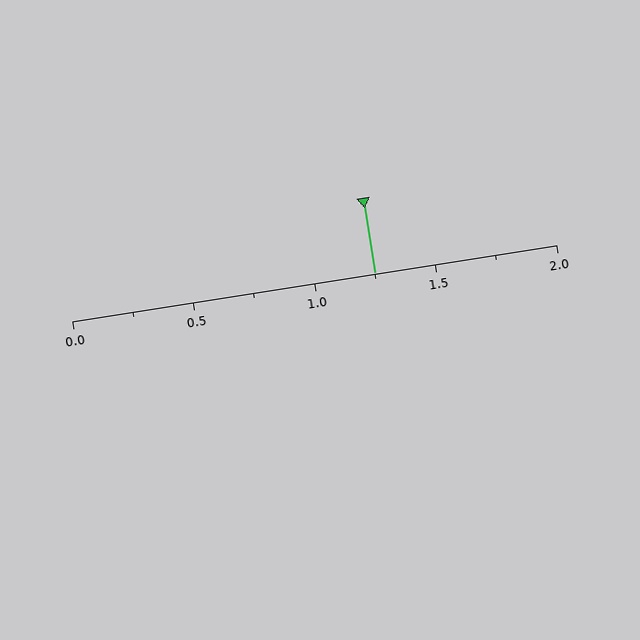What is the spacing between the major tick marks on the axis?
The major ticks are spaced 0.5 apart.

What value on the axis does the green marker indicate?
The marker indicates approximately 1.25.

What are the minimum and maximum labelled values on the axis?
The axis runs from 0.0 to 2.0.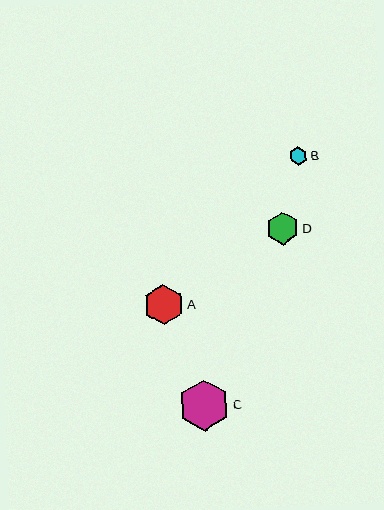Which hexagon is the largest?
Hexagon C is the largest with a size of approximately 52 pixels.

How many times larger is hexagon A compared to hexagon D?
Hexagon A is approximately 1.2 times the size of hexagon D.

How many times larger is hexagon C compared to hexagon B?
Hexagon C is approximately 2.8 times the size of hexagon B.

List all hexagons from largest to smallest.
From largest to smallest: C, A, D, B.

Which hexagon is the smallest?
Hexagon B is the smallest with a size of approximately 18 pixels.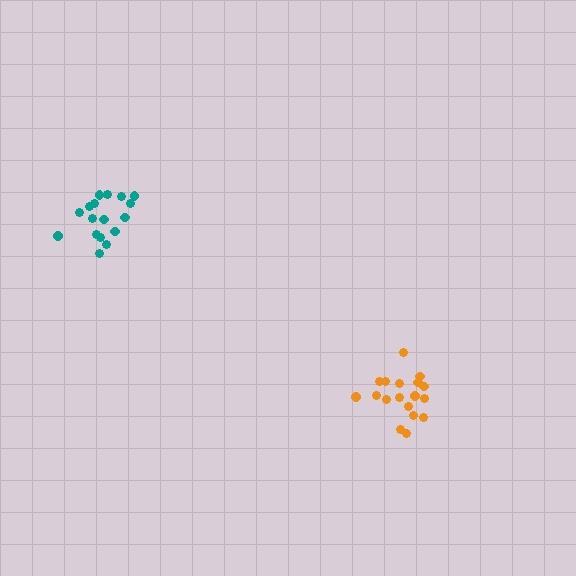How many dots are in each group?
Group 1: 17 dots, Group 2: 18 dots (35 total).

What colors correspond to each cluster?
The clusters are colored: teal, orange.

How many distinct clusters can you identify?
There are 2 distinct clusters.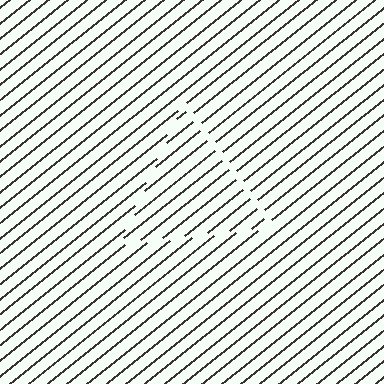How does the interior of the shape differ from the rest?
The interior of the shape contains the same grating, shifted by half a period — the contour is defined by the phase discontinuity where line-ends from the inner and outer gratings abut.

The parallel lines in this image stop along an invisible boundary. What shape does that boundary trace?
An illusory triangle. The interior of the shape contains the same grating, shifted by half a period — the contour is defined by the phase discontinuity where line-ends from the inner and outer gratings abut.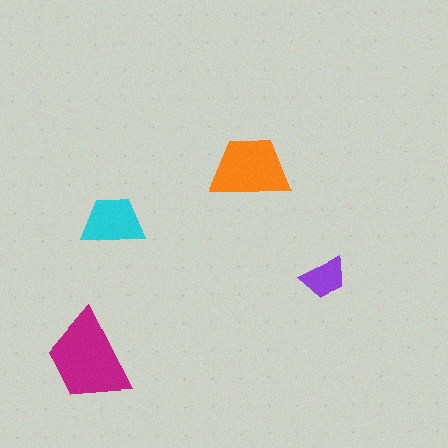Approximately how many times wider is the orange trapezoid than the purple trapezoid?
About 1.5 times wider.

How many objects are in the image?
There are 4 objects in the image.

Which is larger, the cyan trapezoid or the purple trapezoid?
The cyan one.